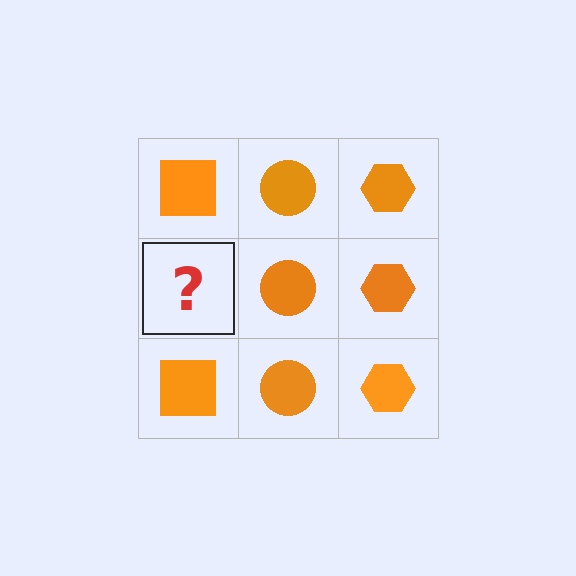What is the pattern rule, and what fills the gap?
The rule is that each column has a consistent shape. The gap should be filled with an orange square.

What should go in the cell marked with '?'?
The missing cell should contain an orange square.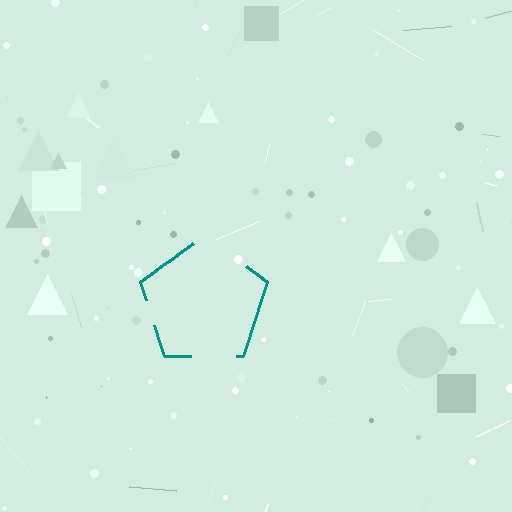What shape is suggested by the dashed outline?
The dashed outline suggests a pentagon.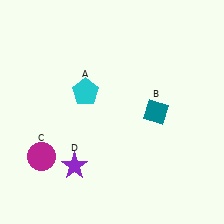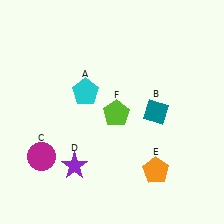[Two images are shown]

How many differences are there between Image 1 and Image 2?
There are 2 differences between the two images.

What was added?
An orange pentagon (E), a lime pentagon (F) were added in Image 2.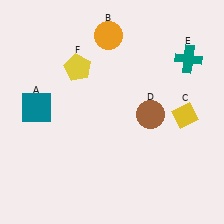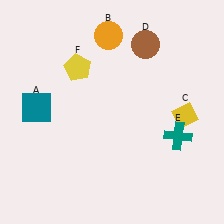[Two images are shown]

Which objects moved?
The objects that moved are: the brown circle (D), the teal cross (E).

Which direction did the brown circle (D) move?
The brown circle (D) moved up.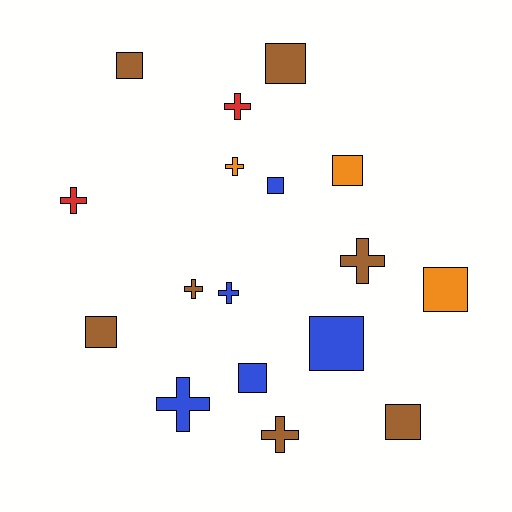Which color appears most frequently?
Brown, with 7 objects.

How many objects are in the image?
There are 17 objects.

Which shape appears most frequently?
Square, with 9 objects.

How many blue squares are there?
There are 3 blue squares.